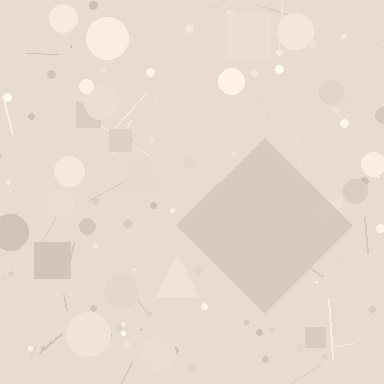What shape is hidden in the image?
A diamond is hidden in the image.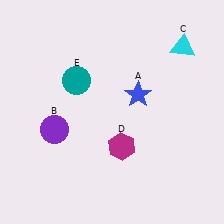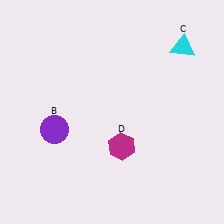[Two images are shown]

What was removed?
The blue star (A), the teal circle (E) were removed in Image 2.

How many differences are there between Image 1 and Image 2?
There are 2 differences between the two images.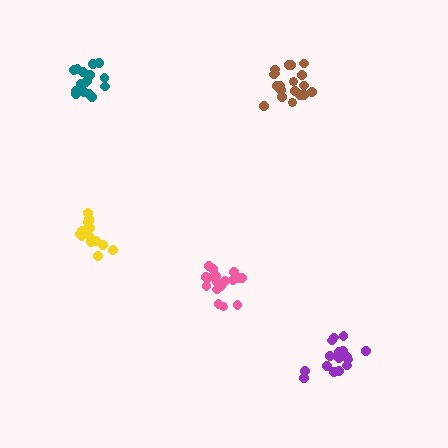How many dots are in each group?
Group 1: 17 dots, Group 2: 16 dots, Group 3: 15 dots, Group 4: 19 dots, Group 5: 17 dots (84 total).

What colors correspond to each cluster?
The clusters are colored: pink, teal, yellow, brown, purple.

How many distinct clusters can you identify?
There are 5 distinct clusters.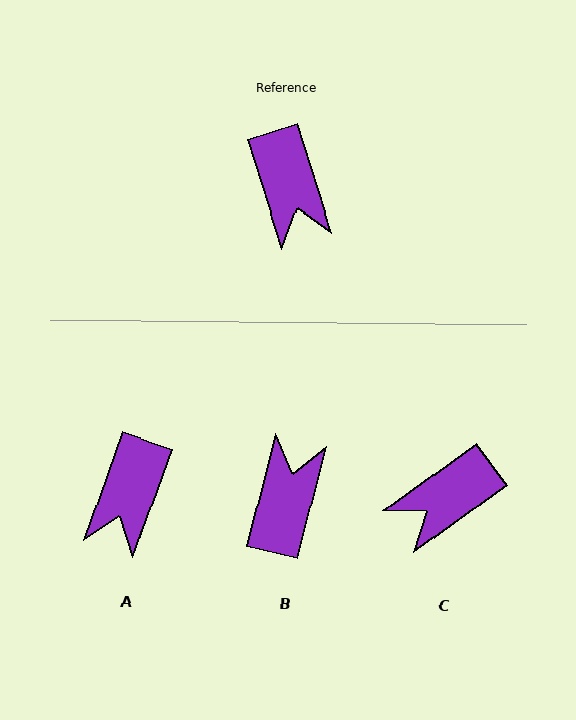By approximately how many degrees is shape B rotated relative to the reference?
Approximately 148 degrees counter-clockwise.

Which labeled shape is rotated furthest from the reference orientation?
B, about 148 degrees away.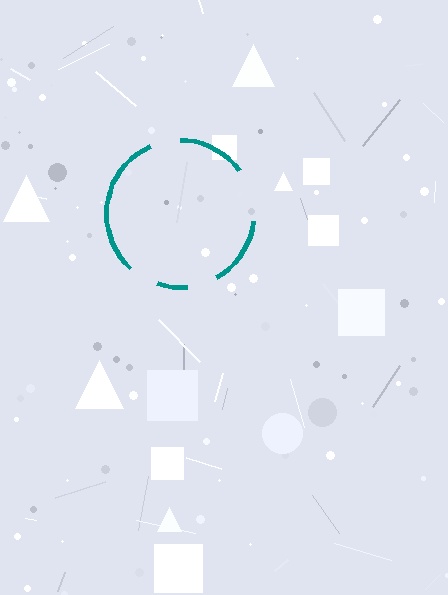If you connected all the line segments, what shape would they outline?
They would outline a circle.